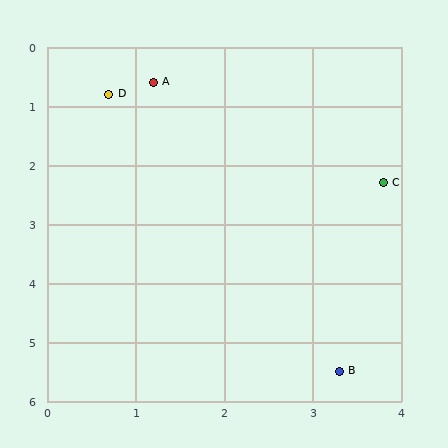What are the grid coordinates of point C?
Point C is at approximately (3.8, 2.3).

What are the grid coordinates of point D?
Point D is at approximately (0.7, 0.8).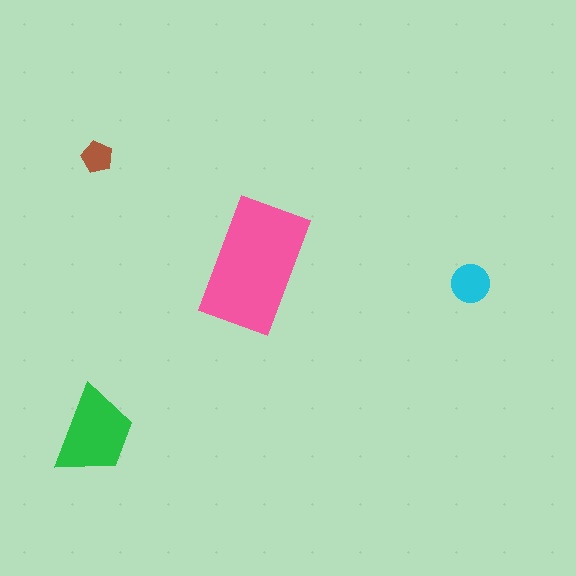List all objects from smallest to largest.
The brown pentagon, the cyan circle, the green trapezoid, the pink rectangle.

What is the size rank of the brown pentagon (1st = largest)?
4th.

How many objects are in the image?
There are 4 objects in the image.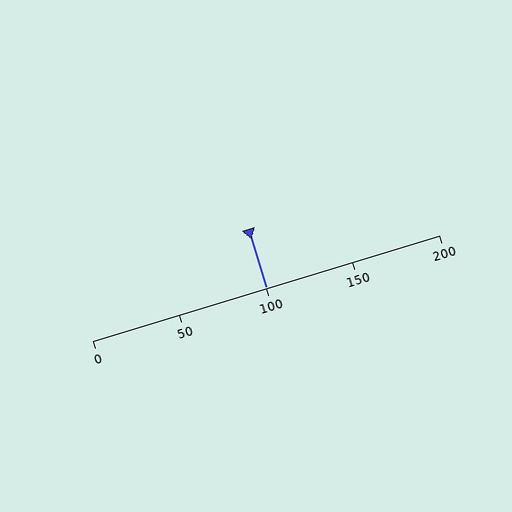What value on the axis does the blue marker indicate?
The marker indicates approximately 100.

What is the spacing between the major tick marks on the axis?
The major ticks are spaced 50 apart.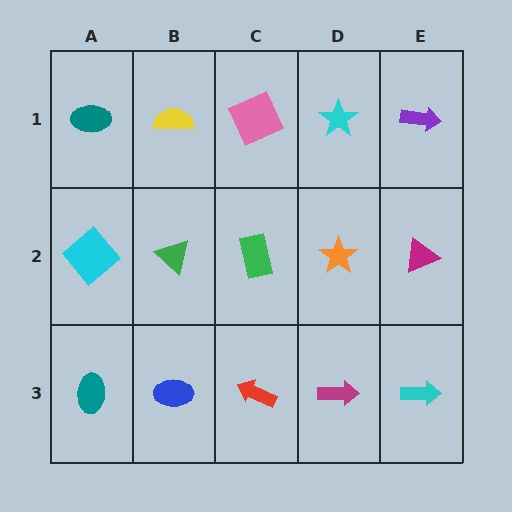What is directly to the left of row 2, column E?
An orange star.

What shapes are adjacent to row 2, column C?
A pink square (row 1, column C), a red arrow (row 3, column C), a green triangle (row 2, column B), an orange star (row 2, column D).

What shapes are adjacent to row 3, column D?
An orange star (row 2, column D), a red arrow (row 3, column C), a cyan arrow (row 3, column E).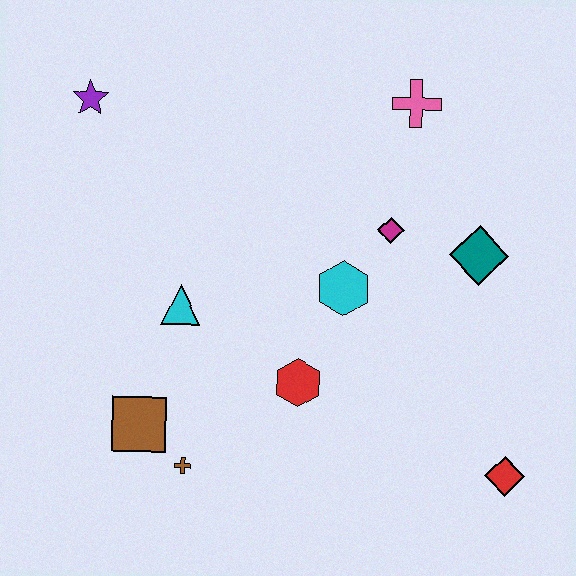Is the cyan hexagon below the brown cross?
No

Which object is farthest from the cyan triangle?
The red diamond is farthest from the cyan triangle.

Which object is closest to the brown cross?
The brown square is closest to the brown cross.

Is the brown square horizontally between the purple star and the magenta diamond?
Yes